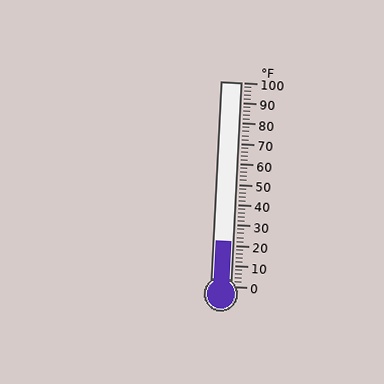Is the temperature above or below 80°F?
The temperature is below 80°F.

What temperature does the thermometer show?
The thermometer shows approximately 22°F.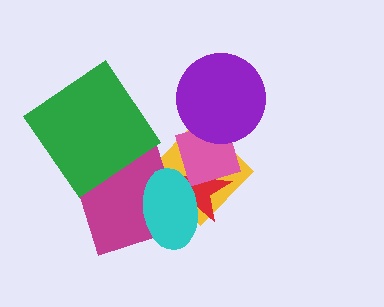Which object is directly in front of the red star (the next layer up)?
The pink diamond is directly in front of the red star.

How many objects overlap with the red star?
4 objects overlap with the red star.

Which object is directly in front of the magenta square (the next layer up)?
The cyan ellipse is directly in front of the magenta square.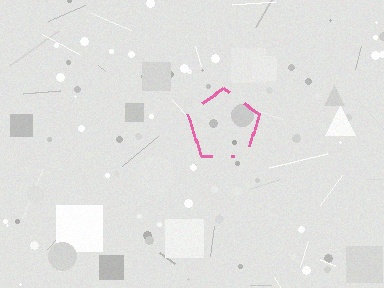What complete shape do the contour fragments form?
The contour fragments form a pentagon.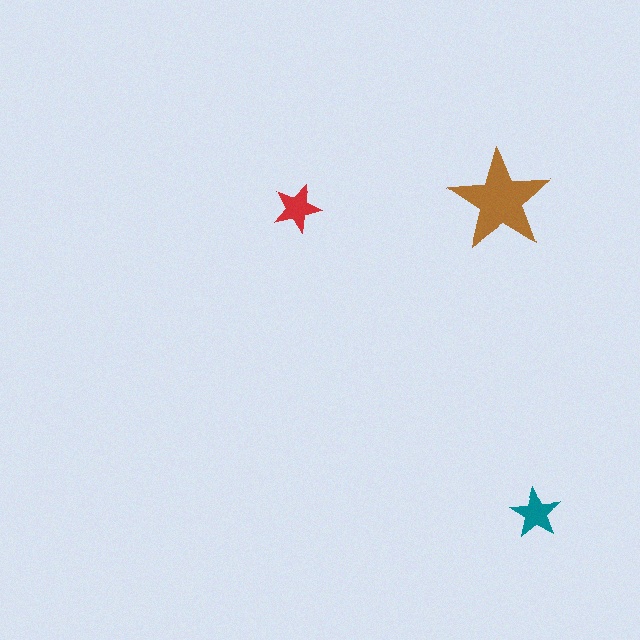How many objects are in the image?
There are 3 objects in the image.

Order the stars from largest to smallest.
the brown one, the teal one, the red one.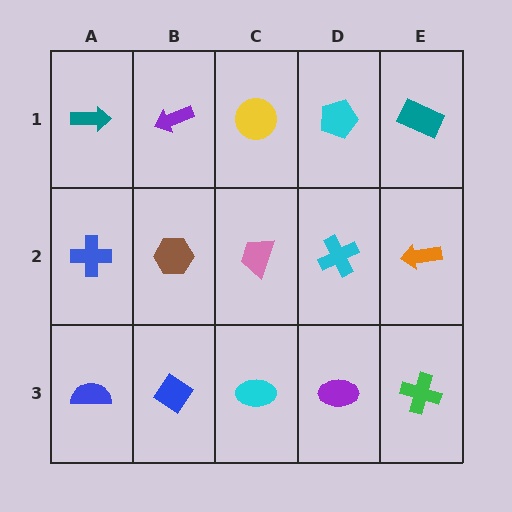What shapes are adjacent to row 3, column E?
An orange arrow (row 2, column E), a purple ellipse (row 3, column D).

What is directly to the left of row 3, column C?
A blue diamond.